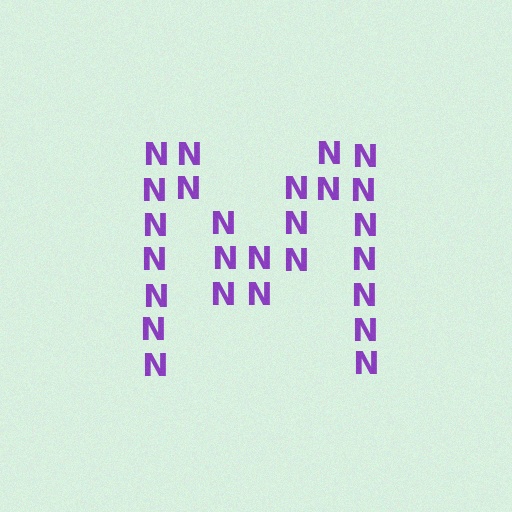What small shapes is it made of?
It is made of small letter N's.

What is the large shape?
The large shape is the letter M.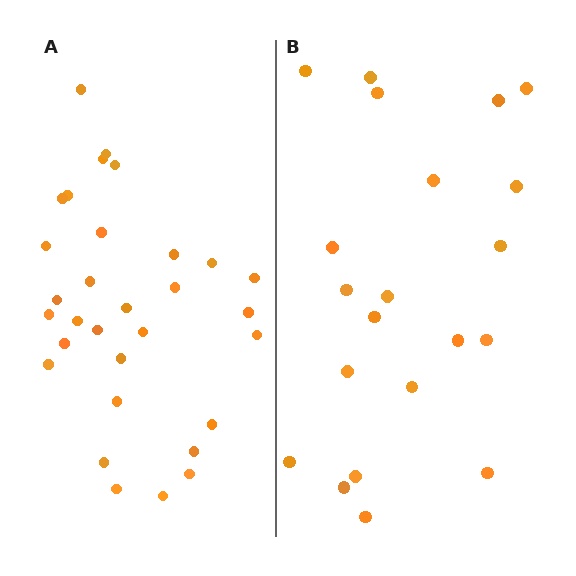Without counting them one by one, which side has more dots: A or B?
Region A (the left region) has more dots.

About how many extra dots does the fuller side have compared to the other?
Region A has roughly 10 or so more dots than region B.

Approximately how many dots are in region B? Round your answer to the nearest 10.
About 20 dots. (The exact count is 21, which rounds to 20.)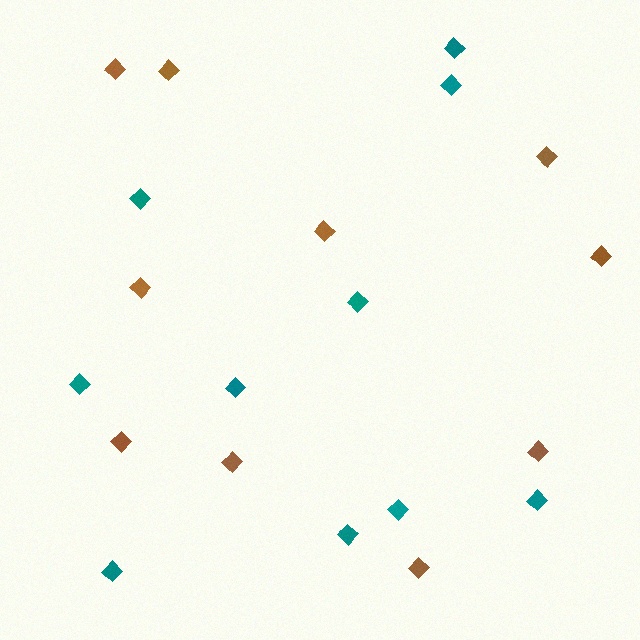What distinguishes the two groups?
There are 2 groups: one group of brown diamonds (10) and one group of teal diamonds (10).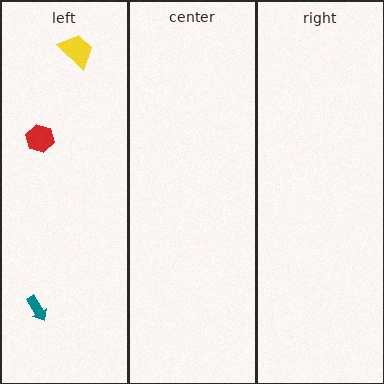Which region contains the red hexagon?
The left region.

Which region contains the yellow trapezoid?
The left region.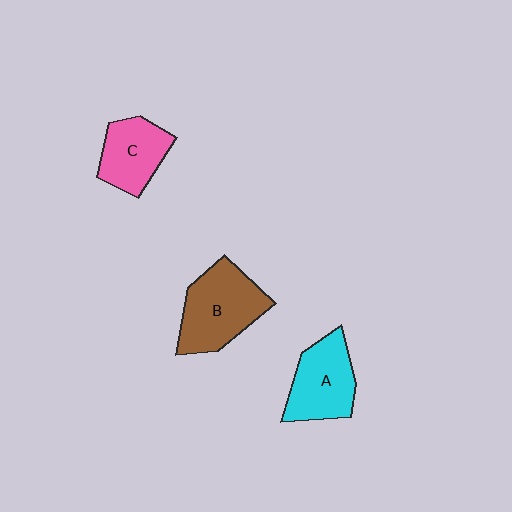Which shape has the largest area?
Shape B (brown).